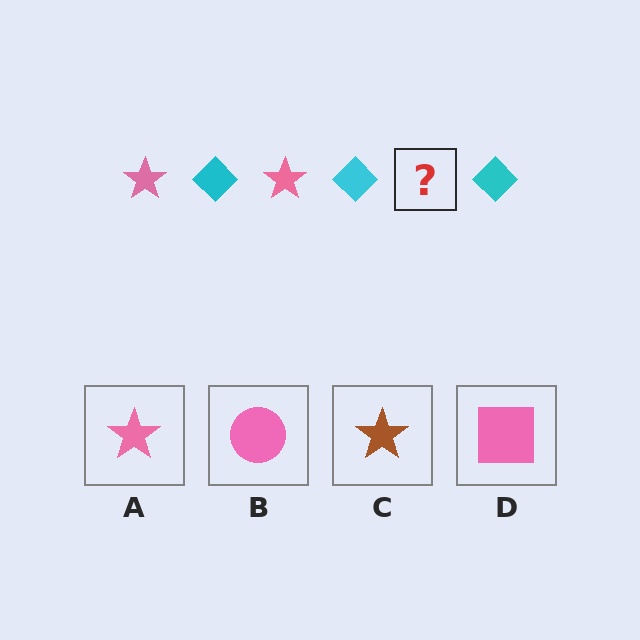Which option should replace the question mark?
Option A.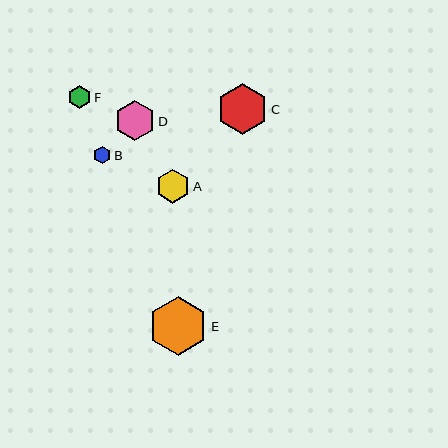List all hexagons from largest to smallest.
From largest to smallest: E, C, D, A, F, B.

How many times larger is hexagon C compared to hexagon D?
Hexagon C is approximately 1.3 times the size of hexagon D.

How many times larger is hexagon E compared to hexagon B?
Hexagon E is approximately 3.5 times the size of hexagon B.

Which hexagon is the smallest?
Hexagon B is the smallest with a size of approximately 17 pixels.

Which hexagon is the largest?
Hexagon E is the largest with a size of approximately 59 pixels.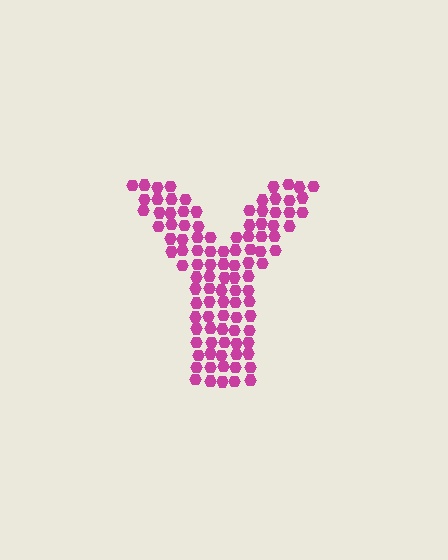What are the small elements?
The small elements are hexagons.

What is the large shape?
The large shape is the letter Y.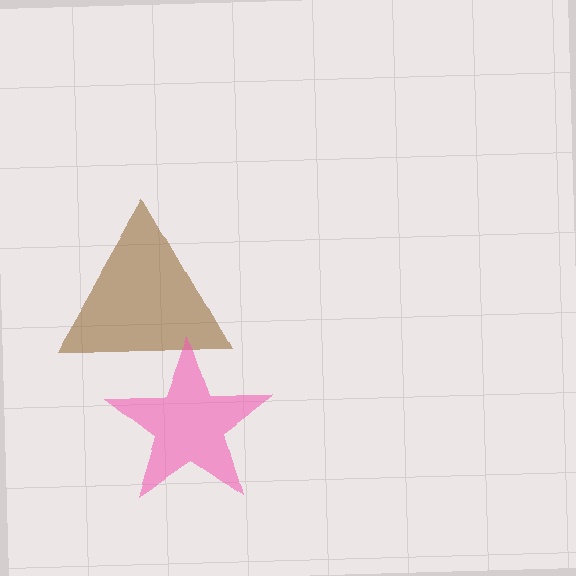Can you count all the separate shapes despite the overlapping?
Yes, there are 2 separate shapes.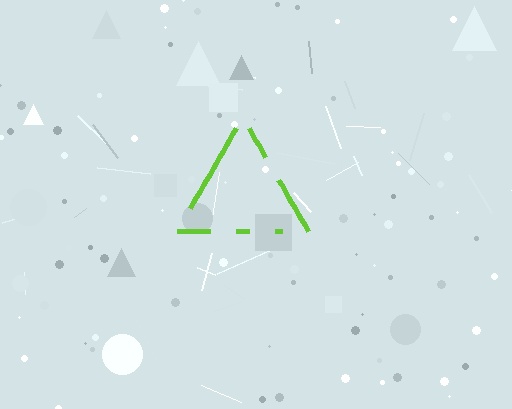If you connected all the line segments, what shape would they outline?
They would outline a triangle.